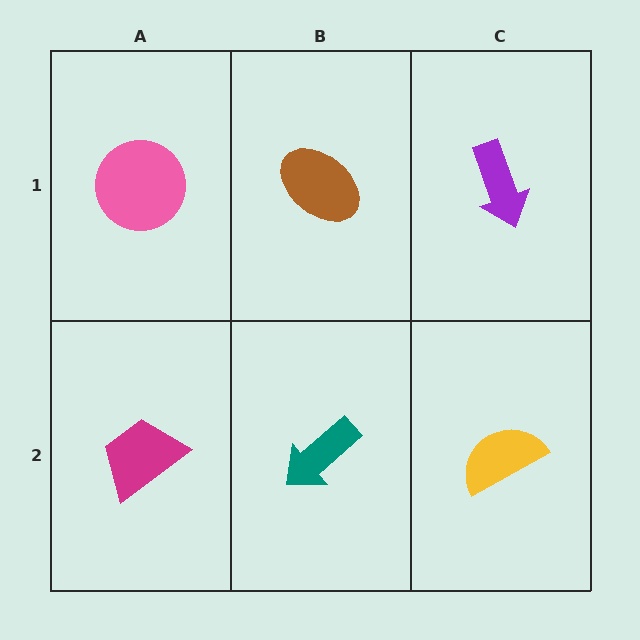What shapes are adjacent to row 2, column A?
A pink circle (row 1, column A), a teal arrow (row 2, column B).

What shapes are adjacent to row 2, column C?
A purple arrow (row 1, column C), a teal arrow (row 2, column B).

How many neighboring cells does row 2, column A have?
2.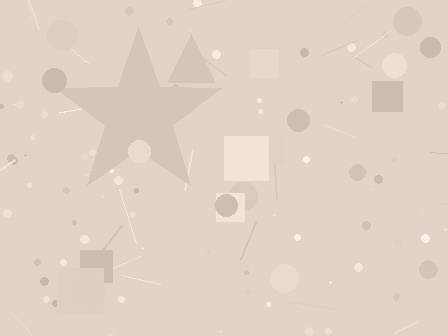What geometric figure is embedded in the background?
A star is embedded in the background.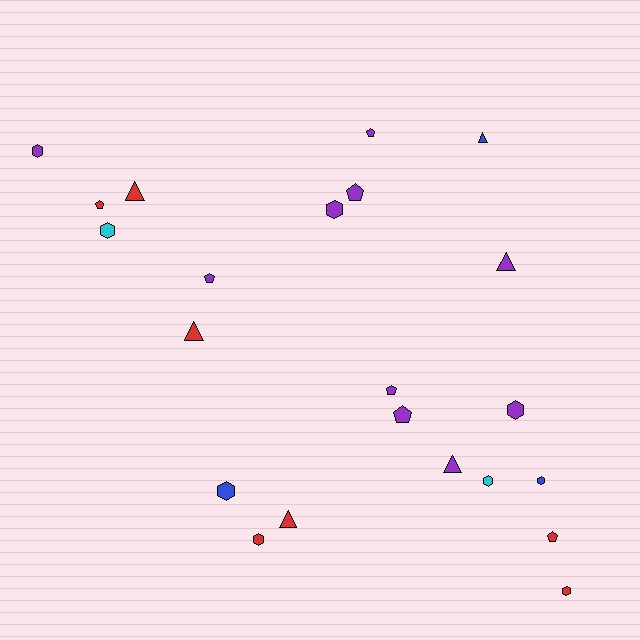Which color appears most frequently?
Purple, with 10 objects.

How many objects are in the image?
There are 22 objects.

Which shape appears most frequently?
Hexagon, with 9 objects.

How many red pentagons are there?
There are 2 red pentagons.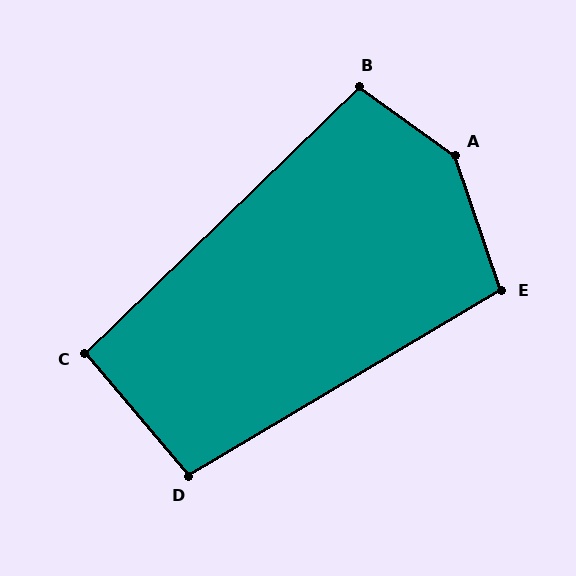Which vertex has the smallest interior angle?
C, at approximately 94 degrees.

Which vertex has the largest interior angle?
A, at approximately 144 degrees.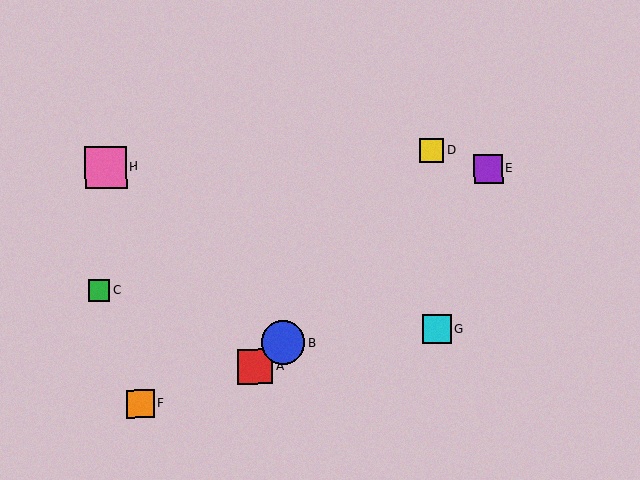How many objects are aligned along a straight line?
3 objects (A, B, E) are aligned along a straight line.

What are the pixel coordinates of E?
Object E is at (488, 168).